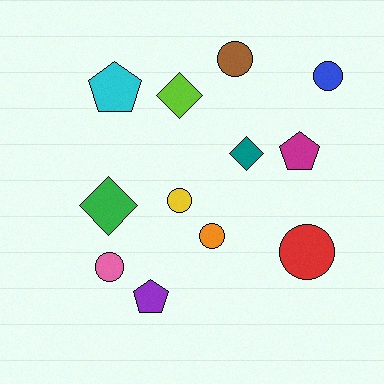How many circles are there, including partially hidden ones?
There are 6 circles.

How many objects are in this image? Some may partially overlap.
There are 12 objects.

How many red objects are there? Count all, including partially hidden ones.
There is 1 red object.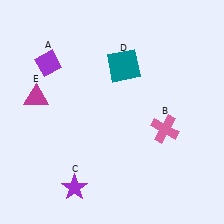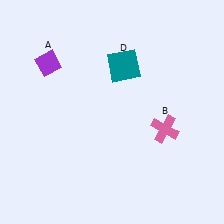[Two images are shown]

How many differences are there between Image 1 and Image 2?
There are 2 differences between the two images.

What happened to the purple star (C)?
The purple star (C) was removed in Image 2. It was in the bottom-left area of Image 1.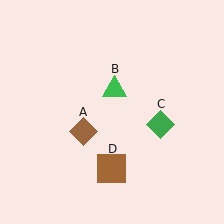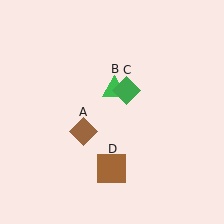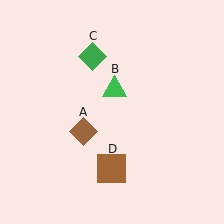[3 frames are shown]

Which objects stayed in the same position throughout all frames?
Brown diamond (object A) and green triangle (object B) and brown square (object D) remained stationary.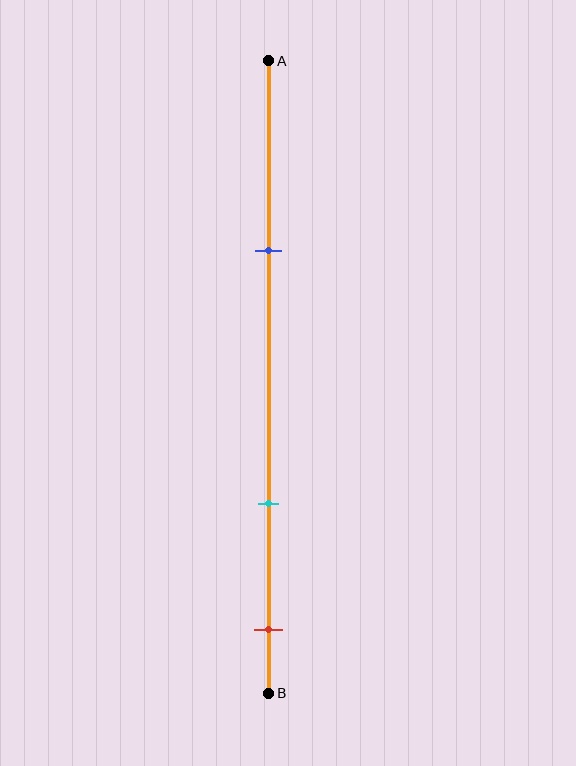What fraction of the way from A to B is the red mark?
The red mark is approximately 90% (0.9) of the way from A to B.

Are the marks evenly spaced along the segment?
No, the marks are not evenly spaced.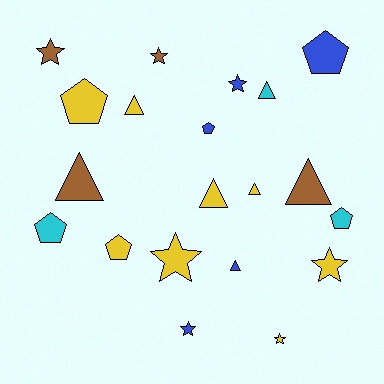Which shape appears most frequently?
Star, with 7 objects.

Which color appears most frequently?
Yellow, with 8 objects.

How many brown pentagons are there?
There are no brown pentagons.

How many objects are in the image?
There are 20 objects.